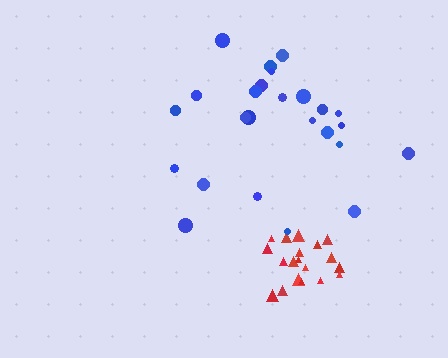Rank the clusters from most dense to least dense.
red, blue.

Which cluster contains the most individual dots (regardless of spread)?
Blue (25).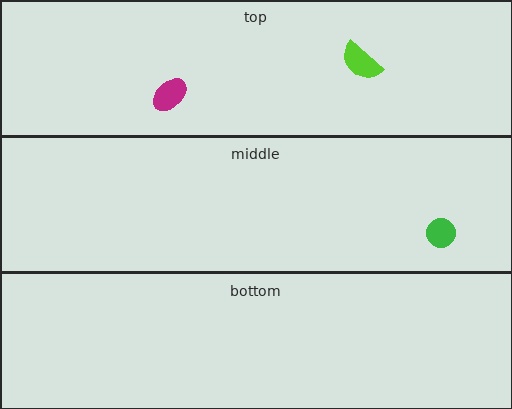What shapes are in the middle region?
The green circle.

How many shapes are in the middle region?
1.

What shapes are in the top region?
The magenta ellipse, the lime semicircle.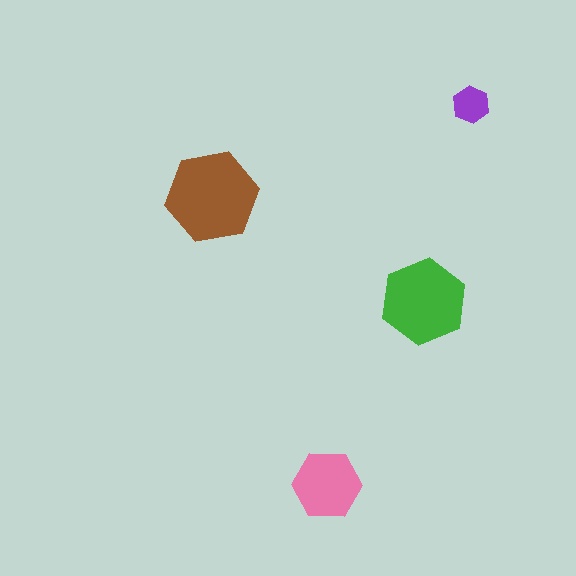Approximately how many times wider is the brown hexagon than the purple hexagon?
About 2.5 times wider.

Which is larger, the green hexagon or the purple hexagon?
The green one.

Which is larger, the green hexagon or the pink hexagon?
The green one.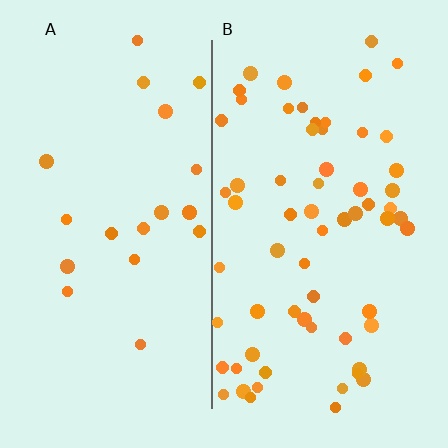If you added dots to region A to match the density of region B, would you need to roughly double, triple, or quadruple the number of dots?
Approximately triple.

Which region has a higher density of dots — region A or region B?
B (the right).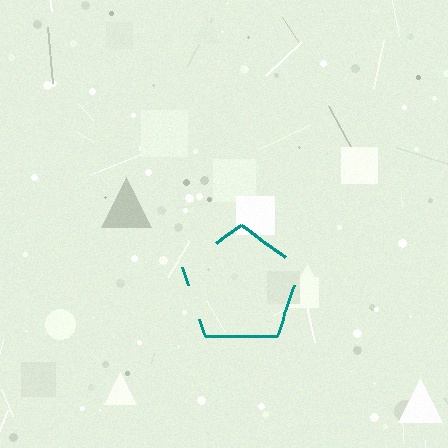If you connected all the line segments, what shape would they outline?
They would outline a pentagon.